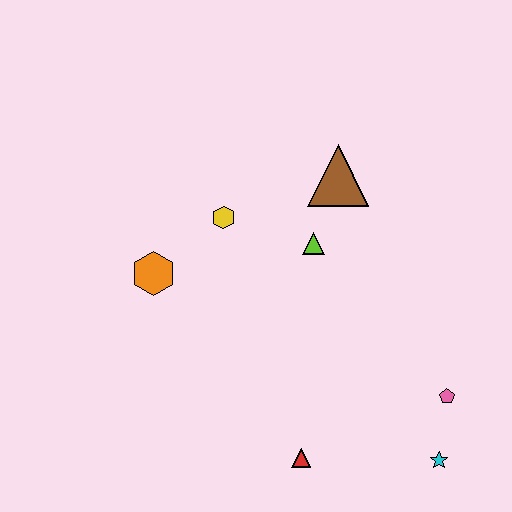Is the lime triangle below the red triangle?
No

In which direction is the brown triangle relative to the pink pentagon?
The brown triangle is above the pink pentagon.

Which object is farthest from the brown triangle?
The cyan star is farthest from the brown triangle.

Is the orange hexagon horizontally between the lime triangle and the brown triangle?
No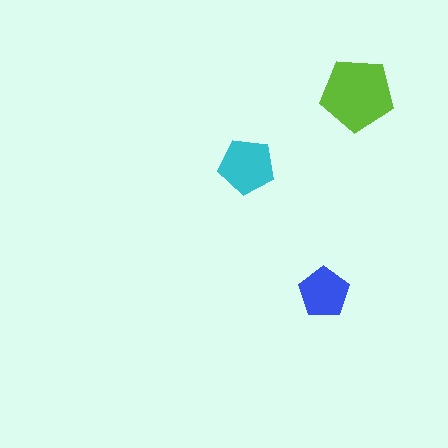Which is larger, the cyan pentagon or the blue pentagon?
The cyan one.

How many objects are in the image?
There are 3 objects in the image.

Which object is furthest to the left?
The cyan pentagon is leftmost.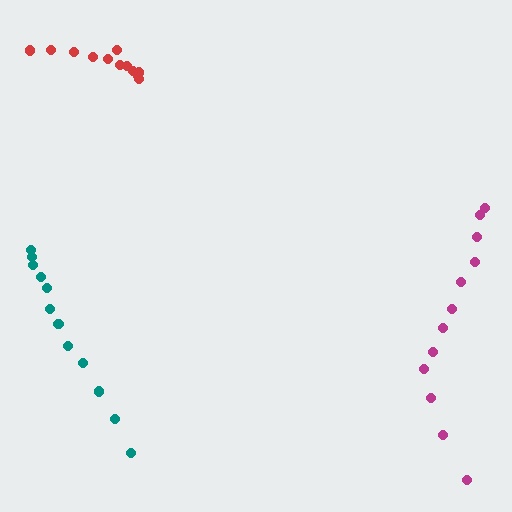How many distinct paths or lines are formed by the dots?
There are 3 distinct paths.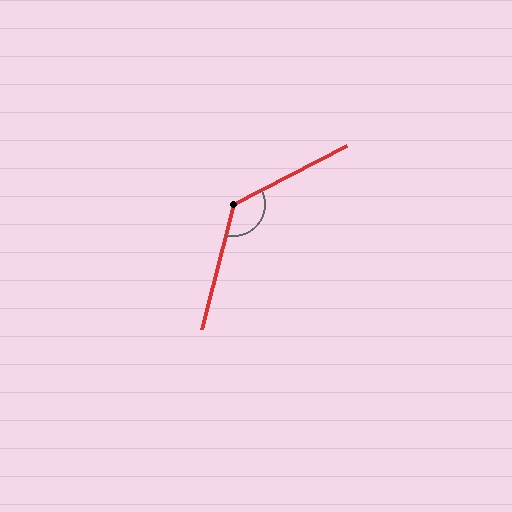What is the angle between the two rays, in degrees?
Approximately 132 degrees.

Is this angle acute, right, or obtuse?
It is obtuse.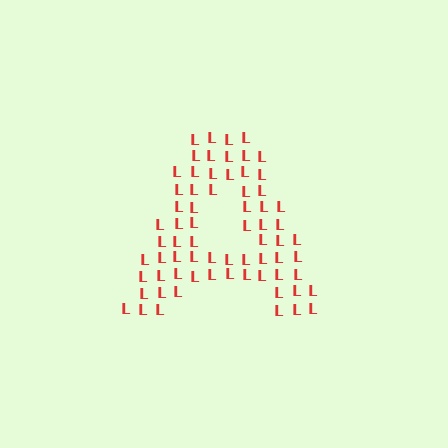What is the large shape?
The large shape is the letter A.